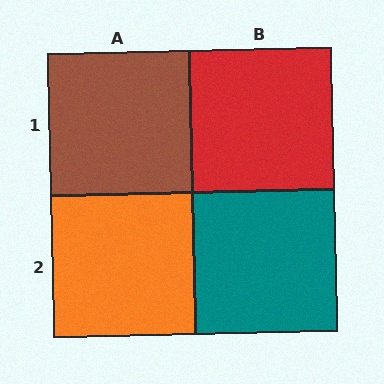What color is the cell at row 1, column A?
Brown.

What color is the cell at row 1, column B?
Red.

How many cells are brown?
1 cell is brown.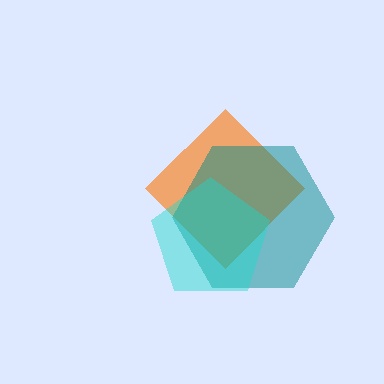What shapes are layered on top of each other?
The layered shapes are: an orange diamond, a teal hexagon, a cyan pentagon.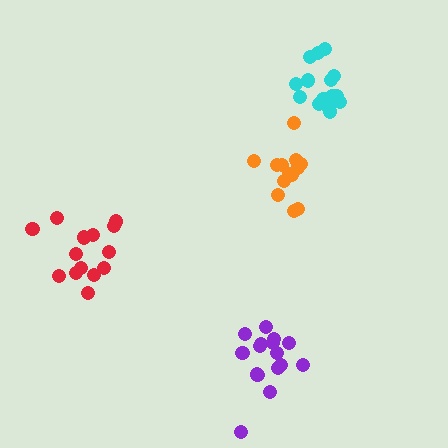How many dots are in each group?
Group 1: 16 dots, Group 2: 13 dots, Group 3: 14 dots, Group 4: 15 dots (58 total).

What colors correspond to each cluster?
The clusters are colored: purple, orange, red, cyan.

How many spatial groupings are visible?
There are 4 spatial groupings.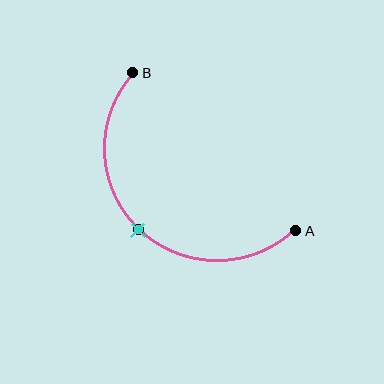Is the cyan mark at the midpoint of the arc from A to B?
Yes. The cyan mark lies on the arc at equal arc-length from both A and B — it is the arc midpoint.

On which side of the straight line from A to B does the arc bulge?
The arc bulges below and to the left of the straight line connecting A and B.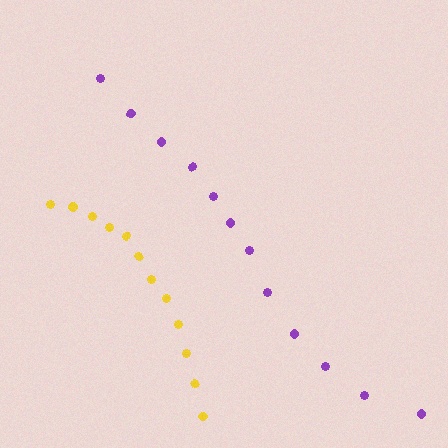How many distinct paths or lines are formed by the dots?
There are 2 distinct paths.